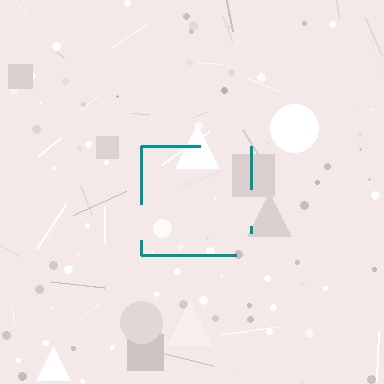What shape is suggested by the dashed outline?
The dashed outline suggests a square.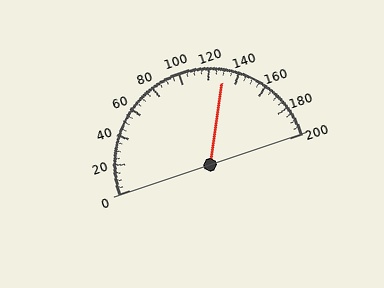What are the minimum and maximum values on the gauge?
The gauge ranges from 0 to 200.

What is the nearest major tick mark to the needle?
The nearest major tick mark is 120.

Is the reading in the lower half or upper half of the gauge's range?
The reading is in the upper half of the range (0 to 200).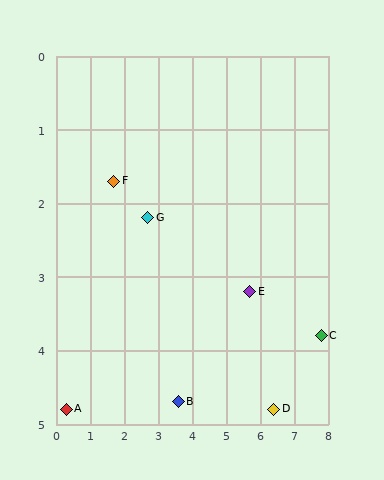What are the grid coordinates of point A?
Point A is at approximately (0.3, 4.8).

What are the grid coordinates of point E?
Point E is at approximately (5.7, 3.2).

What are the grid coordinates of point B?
Point B is at approximately (3.6, 4.7).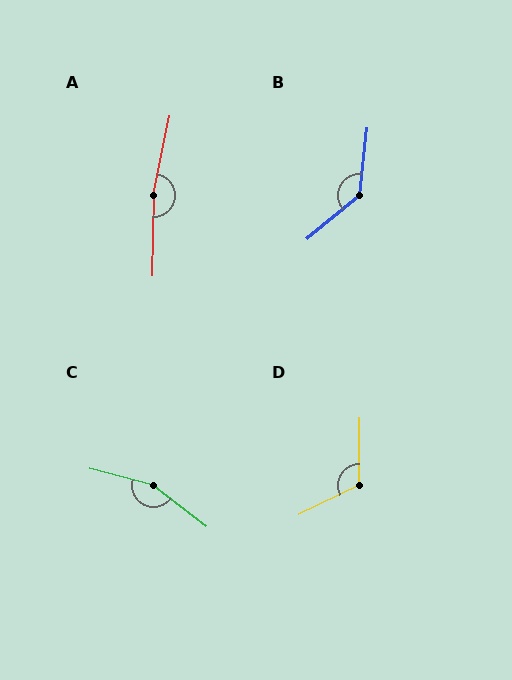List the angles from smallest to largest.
D (117°), B (136°), C (157°), A (169°).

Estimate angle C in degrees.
Approximately 157 degrees.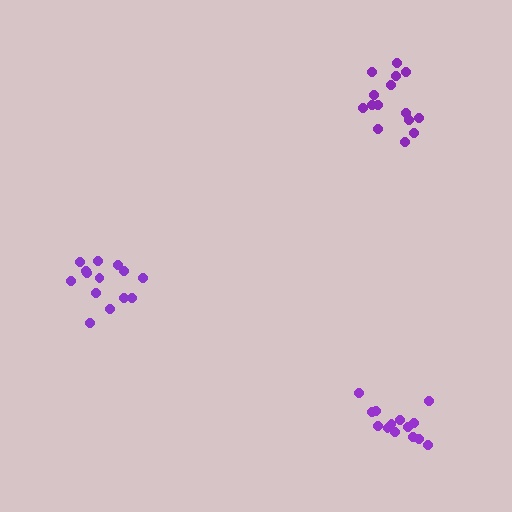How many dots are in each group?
Group 1: 14 dots, Group 2: 15 dots, Group 3: 14 dots (43 total).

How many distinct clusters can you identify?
There are 3 distinct clusters.